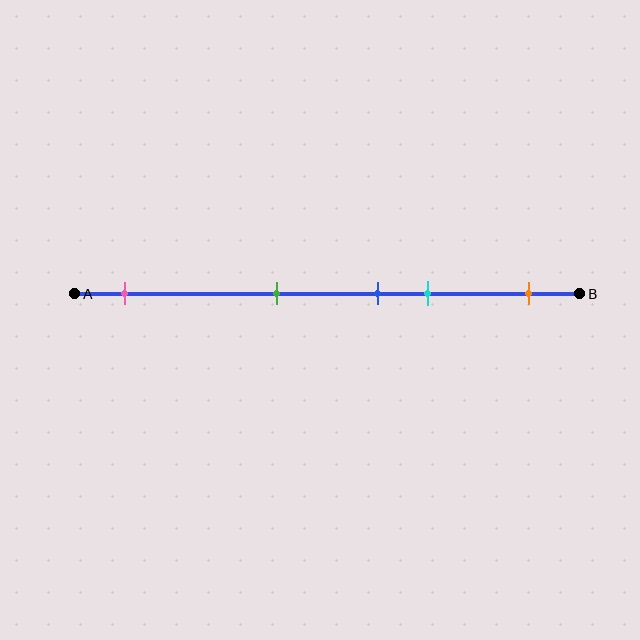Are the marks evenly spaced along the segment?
No, the marks are not evenly spaced.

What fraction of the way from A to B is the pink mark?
The pink mark is approximately 10% (0.1) of the way from A to B.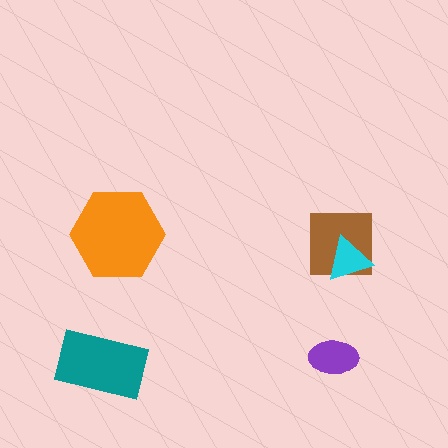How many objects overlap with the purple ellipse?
0 objects overlap with the purple ellipse.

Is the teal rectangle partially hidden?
No, no other shape covers it.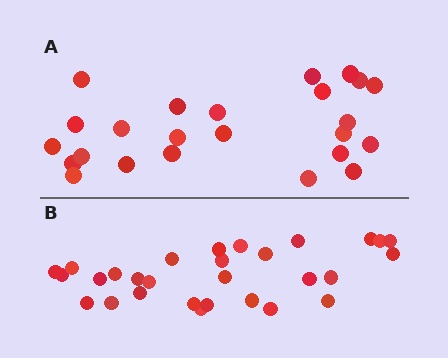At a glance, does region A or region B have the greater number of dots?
Region B (the bottom region) has more dots.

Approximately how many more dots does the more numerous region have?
Region B has about 5 more dots than region A.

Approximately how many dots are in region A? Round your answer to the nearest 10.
About 20 dots. (The exact count is 24, which rounds to 20.)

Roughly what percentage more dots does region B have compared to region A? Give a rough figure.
About 20% more.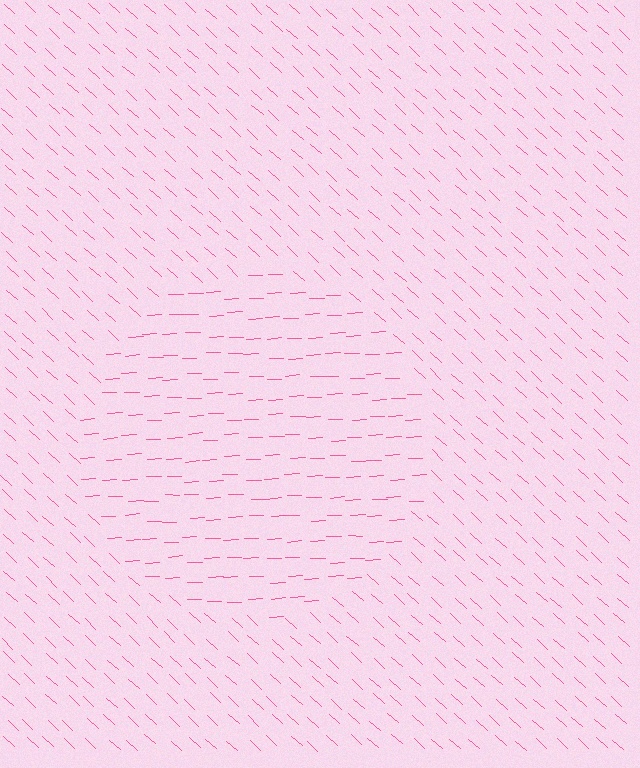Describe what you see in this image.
The image is filled with small pink line segments. A circle region in the image has lines oriented differently from the surrounding lines, creating a visible texture boundary.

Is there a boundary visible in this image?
Yes, there is a texture boundary formed by a change in line orientation.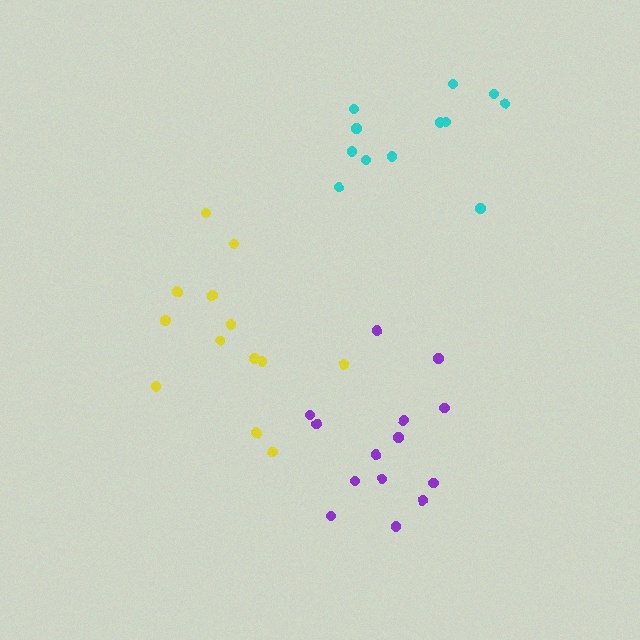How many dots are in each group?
Group 1: 13 dots, Group 2: 14 dots, Group 3: 12 dots (39 total).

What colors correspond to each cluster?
The clusters are colored: yellow, purple, cyan.